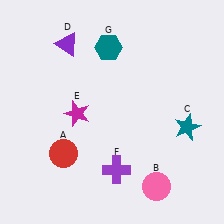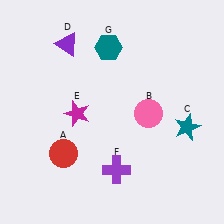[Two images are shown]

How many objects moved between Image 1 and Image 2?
1 object moved between the two images.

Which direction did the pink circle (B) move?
The pink circle (B) moved up.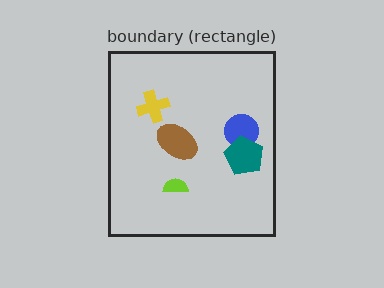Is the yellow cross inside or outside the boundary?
Inside.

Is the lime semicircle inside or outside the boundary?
Inside.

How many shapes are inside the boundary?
6 inside, 0 outside.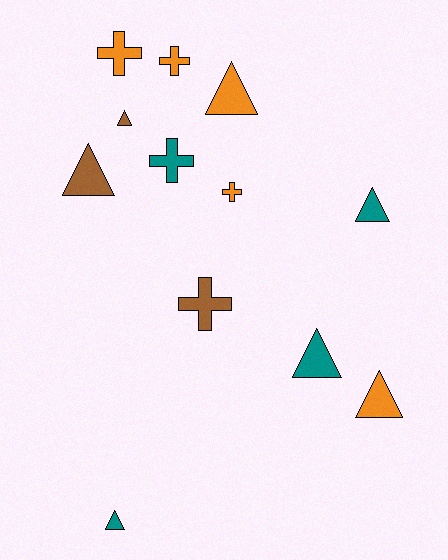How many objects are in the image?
There are 12 objects.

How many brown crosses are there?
There is 1 brown cross.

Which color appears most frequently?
Orange, with 5 objects.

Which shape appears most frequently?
Triangle, with 7 objects.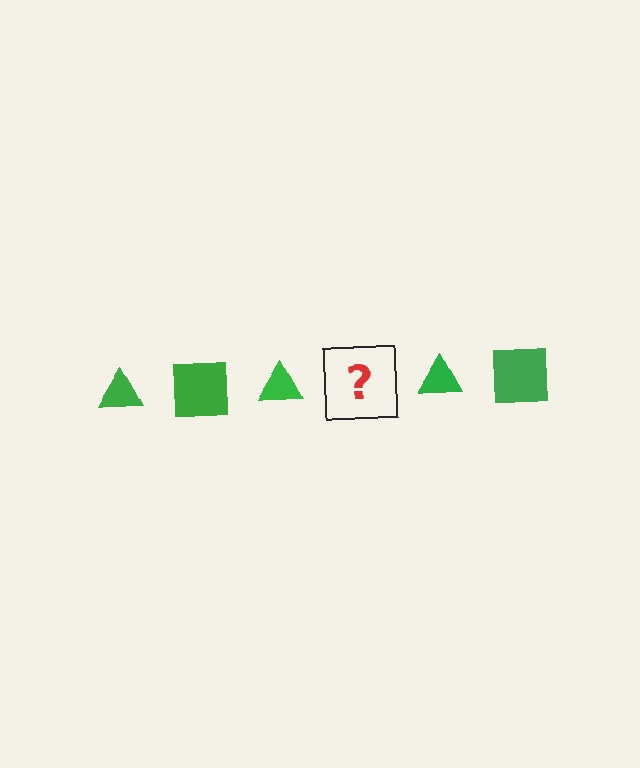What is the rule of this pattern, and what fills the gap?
The rule is that the pattern cycles through triangle, square shapes in green. The gap should be filled with a green square.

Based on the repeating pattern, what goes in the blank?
The blank should be a green square.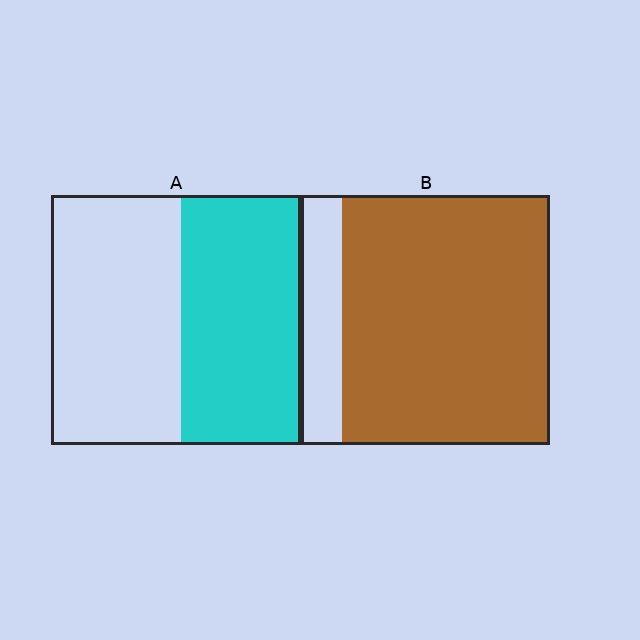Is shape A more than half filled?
Roughly half.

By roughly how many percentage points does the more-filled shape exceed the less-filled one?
By roughly 35 percentage points (B over A).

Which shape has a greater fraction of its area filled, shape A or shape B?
Shape B.